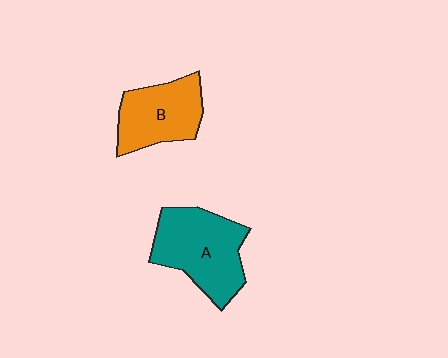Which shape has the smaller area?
Shape B (orange).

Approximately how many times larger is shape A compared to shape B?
Approximately 1.3 times.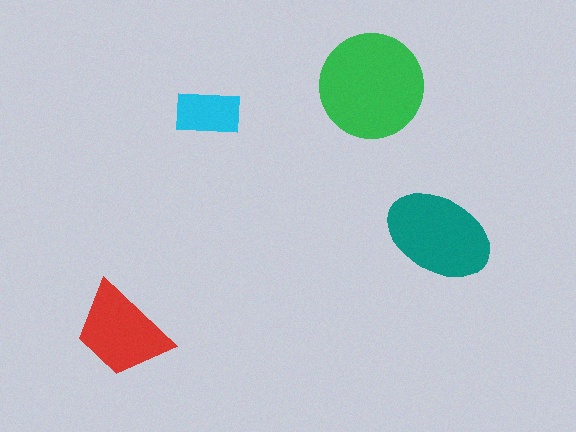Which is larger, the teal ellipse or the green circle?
The green circle.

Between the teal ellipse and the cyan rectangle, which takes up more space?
The teal ellipse.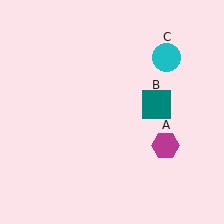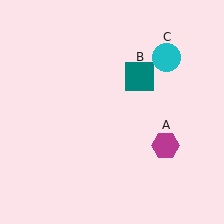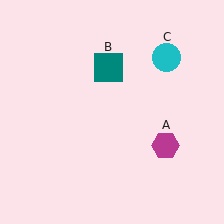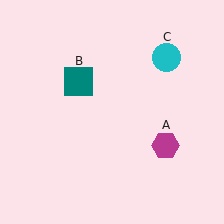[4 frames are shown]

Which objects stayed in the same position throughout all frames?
Magenta hexagon (object A) and cyan circle (object C) remained stationary.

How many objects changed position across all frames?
1 object changed position: teal square (object B).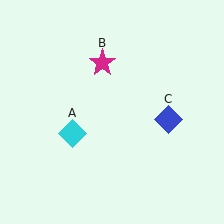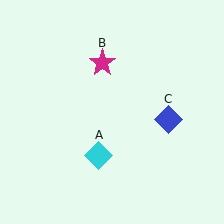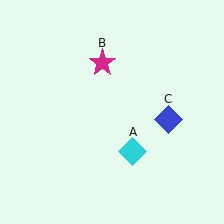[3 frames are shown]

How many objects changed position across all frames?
1 object changed position: cyan diamond (object A).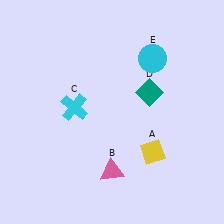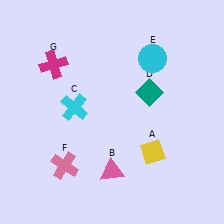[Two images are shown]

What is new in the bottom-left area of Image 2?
A pink cross (F) was added in the bottom-left area of Image 2.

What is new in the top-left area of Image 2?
A magenta cross (G) was added in the top-left area of Image 2.